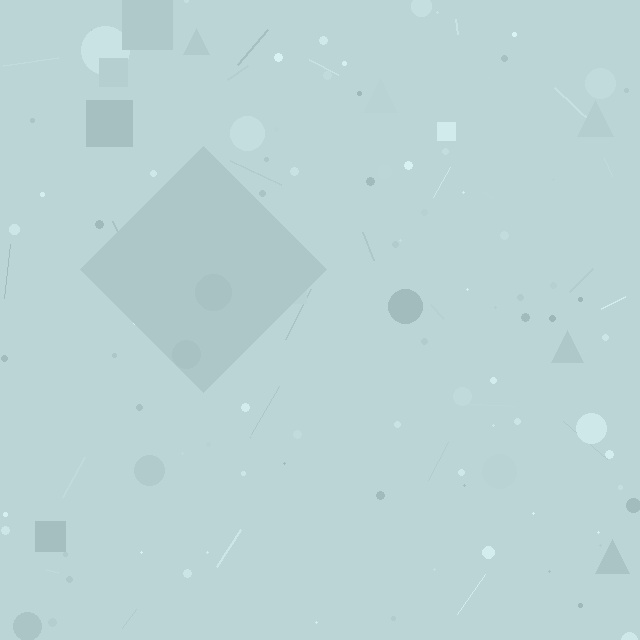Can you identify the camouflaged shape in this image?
The camouflaged shape is a diamond.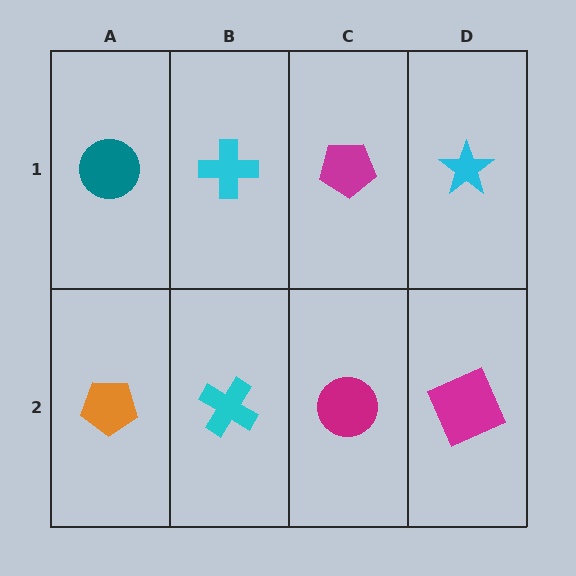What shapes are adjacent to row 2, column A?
A teal circle (row 1, column A), a cyan cross (row 2, column B).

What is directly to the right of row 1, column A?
A cyan cross.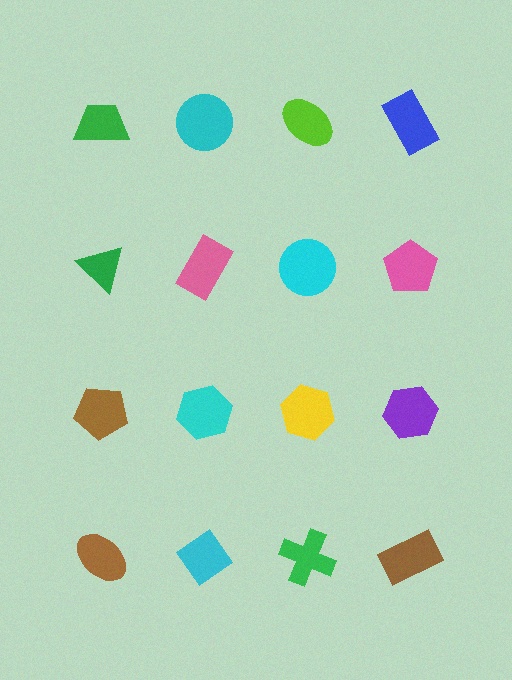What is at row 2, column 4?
A pink pentagon.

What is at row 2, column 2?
A pink rectangle.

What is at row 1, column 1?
A green trapezoid.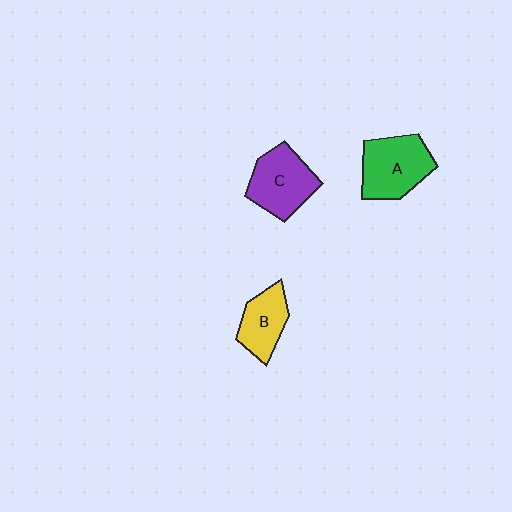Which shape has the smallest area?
Shape B (yellow).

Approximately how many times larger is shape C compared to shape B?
Approximately 1.3 times.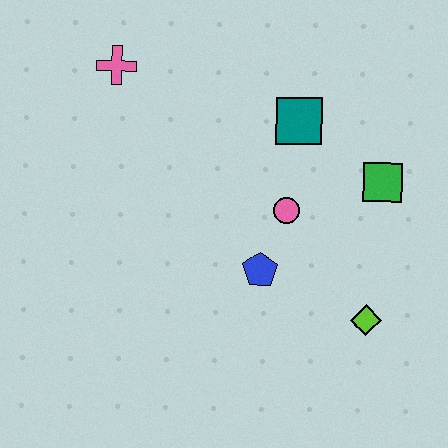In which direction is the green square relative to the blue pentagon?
The green square is to the right of the blue pentagon.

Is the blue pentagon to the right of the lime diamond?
No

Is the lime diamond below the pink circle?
Yes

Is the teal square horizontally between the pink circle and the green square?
Yes